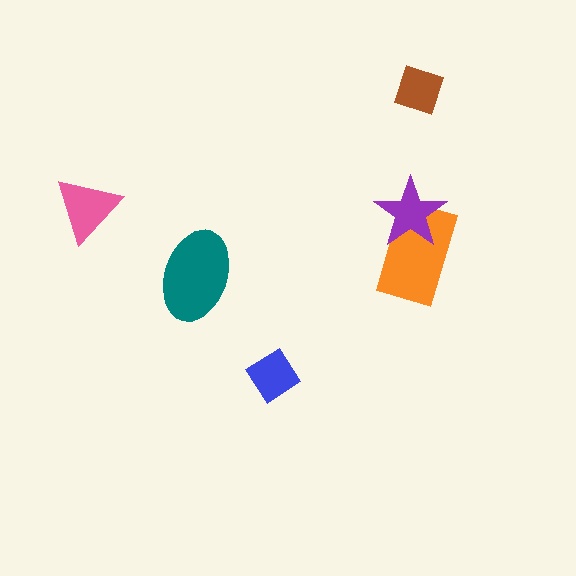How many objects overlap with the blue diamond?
0 objects overlap with the blue diamond.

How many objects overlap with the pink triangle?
0 objects overlap with the pink triangle.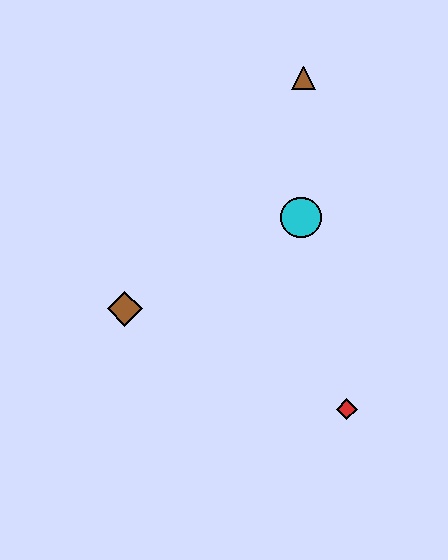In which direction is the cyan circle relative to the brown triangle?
The cyan circle is below the brown triangle.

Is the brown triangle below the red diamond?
No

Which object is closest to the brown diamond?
The cyan circle is closest to the brown diamond.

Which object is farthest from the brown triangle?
The red diamond is farthest from the brown triangle.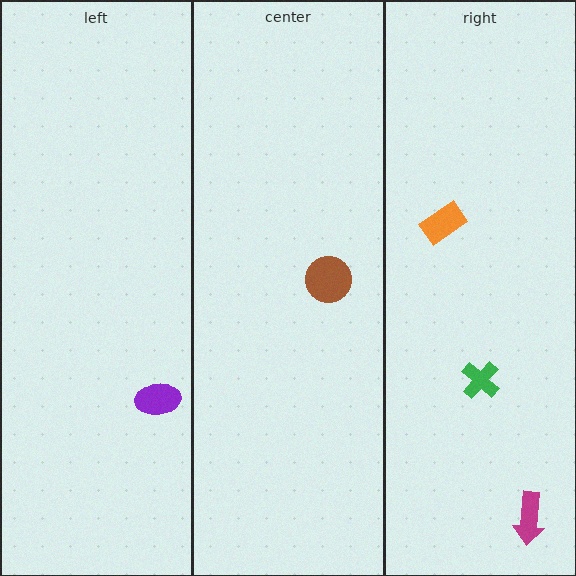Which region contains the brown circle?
The center region.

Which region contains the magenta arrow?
The right region.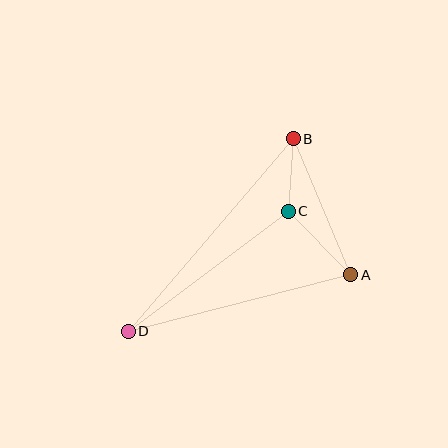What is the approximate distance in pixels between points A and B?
The distance between A and B is approximately 148 pixels.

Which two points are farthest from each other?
Points B and D are farthest from each other.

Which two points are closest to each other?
Points B and C are closest to each other.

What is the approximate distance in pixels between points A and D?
The distance between A and D is approximately 230 pixels.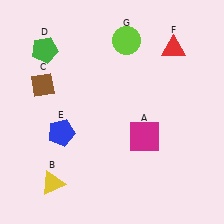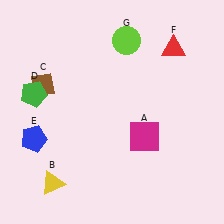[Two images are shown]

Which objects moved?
The objects that moved are: the green pentagon (D), the blue pentagon (E).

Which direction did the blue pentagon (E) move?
The blue pentagon (E) moved left.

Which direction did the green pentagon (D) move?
The green pentagon (D) moved down.